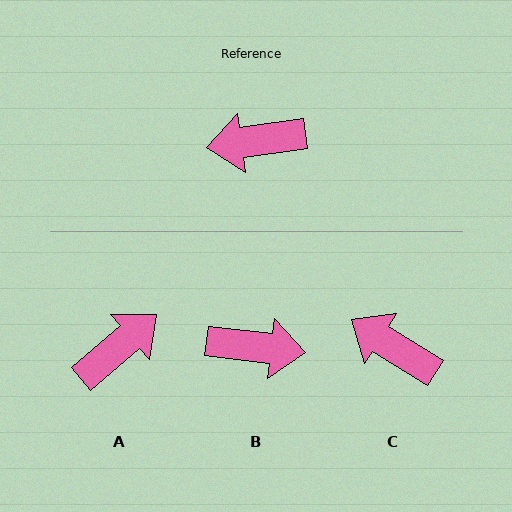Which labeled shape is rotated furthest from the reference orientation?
B, about 166 degrees away.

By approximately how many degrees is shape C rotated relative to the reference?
Approximately 41 degrees clockwise.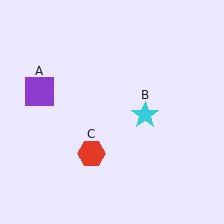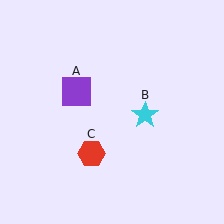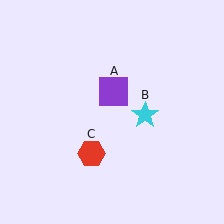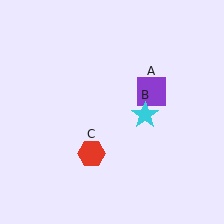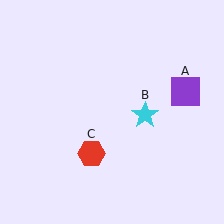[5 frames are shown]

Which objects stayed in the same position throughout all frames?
Cyan star (object B) and red hexagon (object C) remained stationary.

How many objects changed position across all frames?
1 object changed position: purple square (object A).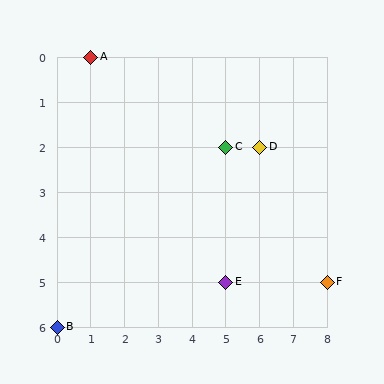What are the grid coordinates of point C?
Point C is at grid coordinates (5, 2).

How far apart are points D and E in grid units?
Points D and E are 1 column and 3 rows apart (about 3.2 grid units diagonally).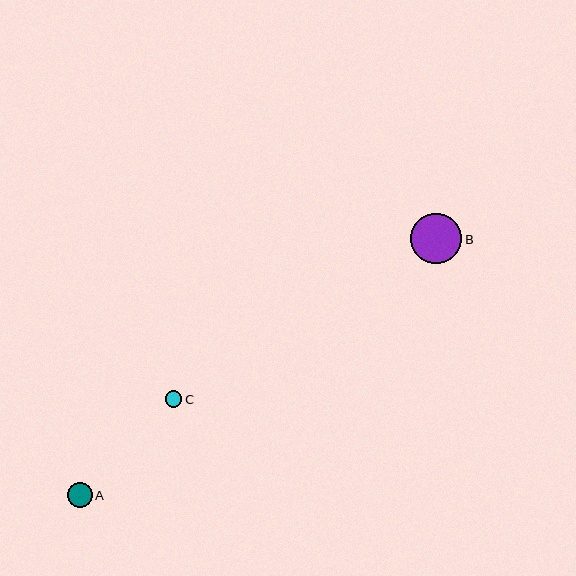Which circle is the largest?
Circle B is the largest with a size of approximately 51 pixels.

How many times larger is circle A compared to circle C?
Circle A is approximately 1.5 times the size of circle C.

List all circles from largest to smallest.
From largest to smallest: B, A, C.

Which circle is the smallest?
Circle C is the smallest with a size of approximately 17 pixels.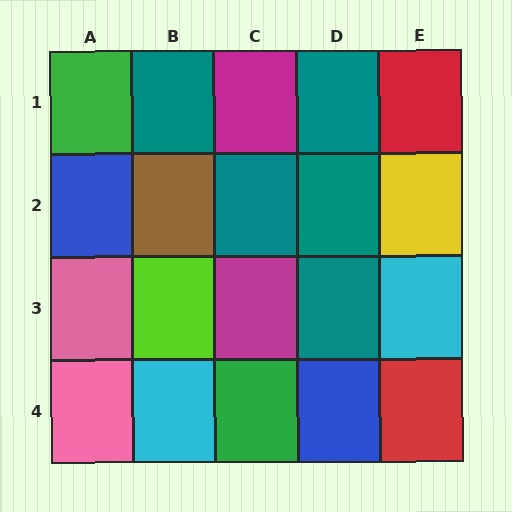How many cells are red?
2 cells are red.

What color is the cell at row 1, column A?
Green.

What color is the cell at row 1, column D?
Teal.